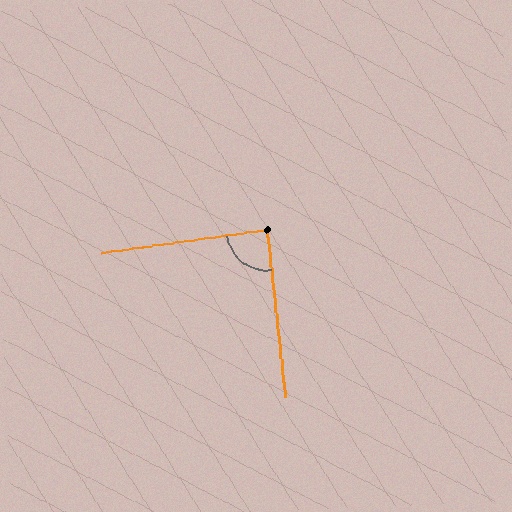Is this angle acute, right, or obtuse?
It is approximately a right angle.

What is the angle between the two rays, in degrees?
Approximately 89 degrees.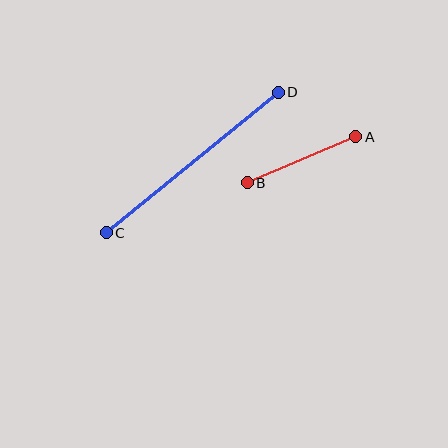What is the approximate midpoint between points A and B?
The midpoint is at approximately (301, 160) pixels.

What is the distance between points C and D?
The distance is approximately 222 pixels.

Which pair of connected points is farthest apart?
Points C and D are farthest apart.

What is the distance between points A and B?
The distance is approximately 118 pixels.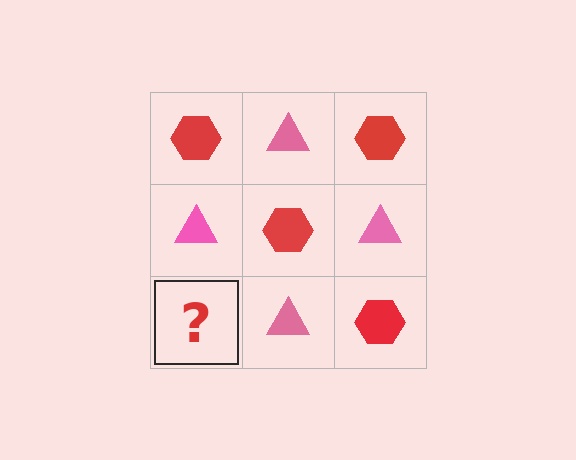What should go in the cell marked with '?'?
The missing cell should contain a red hexagon.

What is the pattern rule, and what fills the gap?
The rule is that it alternates red hexagon and pink triangle in a checkerboard pattern. The gap should be filled with a red hexagon.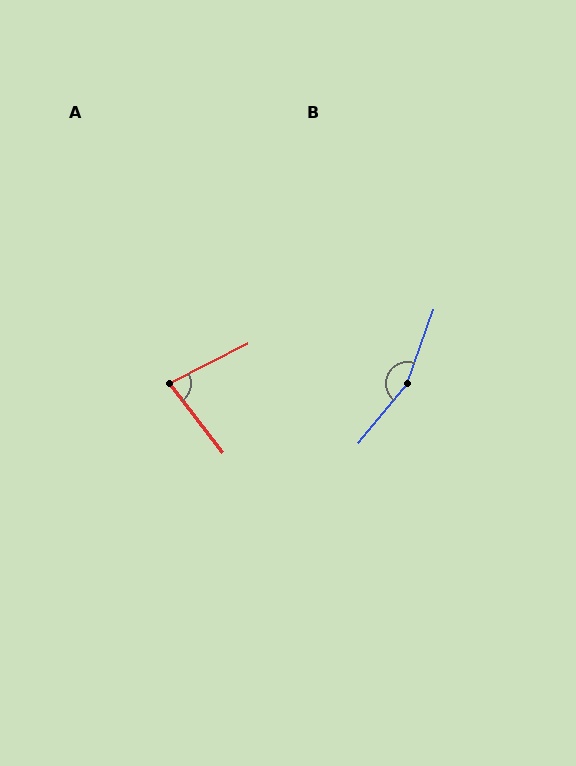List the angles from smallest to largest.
A (79°), B (160°).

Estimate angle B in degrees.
Approximately 160 degrees.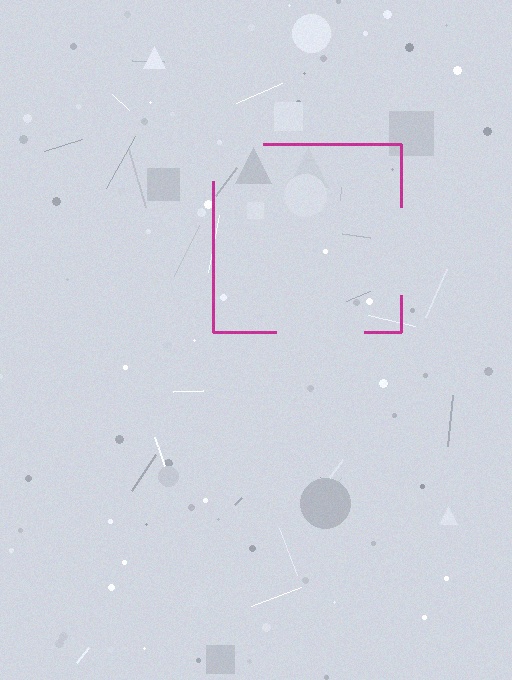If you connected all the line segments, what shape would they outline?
They would outline a square.